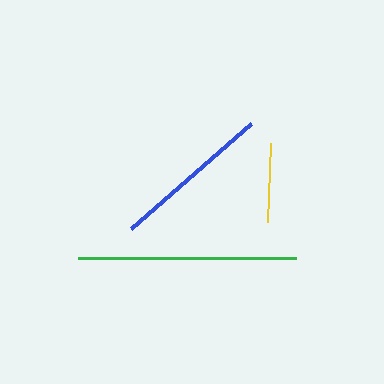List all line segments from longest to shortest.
From longest to shortest: green, blue, yellow.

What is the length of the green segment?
The green segment is approximately 219 pixels long.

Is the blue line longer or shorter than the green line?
The green line is longer than the blue line.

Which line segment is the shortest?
The yellow line is the shortest at approximately 79 pixels.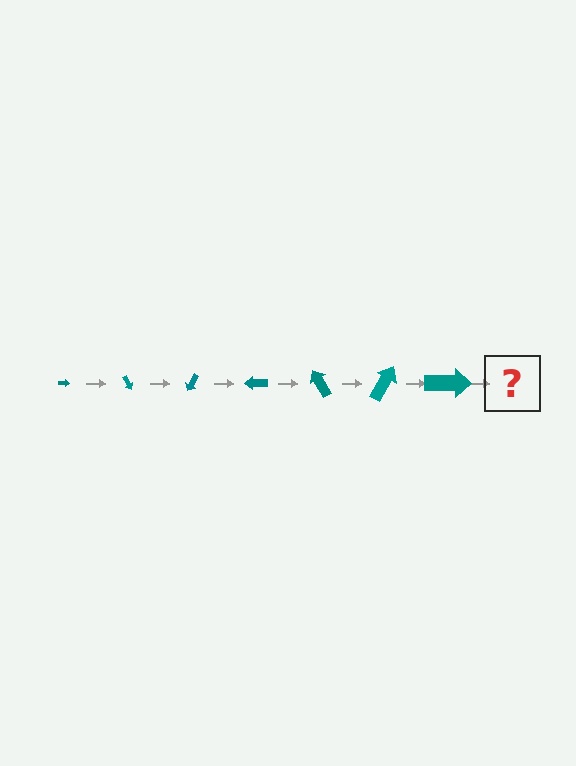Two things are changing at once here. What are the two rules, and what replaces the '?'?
The two rules are that the arrow grows larger each step and it rotates 60 degrees each step. The '?' should be an arrow, larger than the previous one and rotated 420 degrees from the start.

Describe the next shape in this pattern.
It should be an arrow, larger than the previous one and rotated 420 degrees from the start.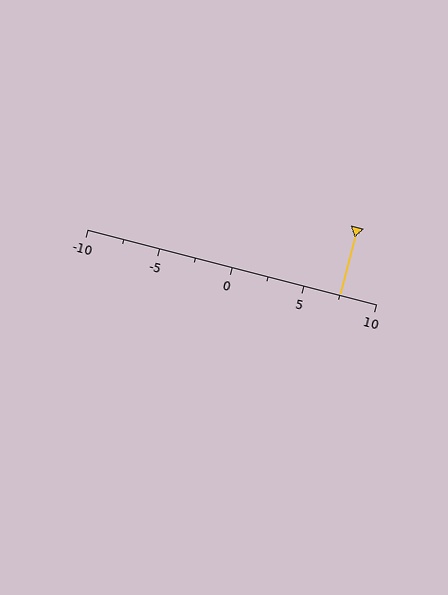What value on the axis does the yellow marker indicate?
The marker indicates approximately 7.5.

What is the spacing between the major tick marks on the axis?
The major ticks are spaced 5 apart.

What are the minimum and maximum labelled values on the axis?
The axis runs from -10 to 10.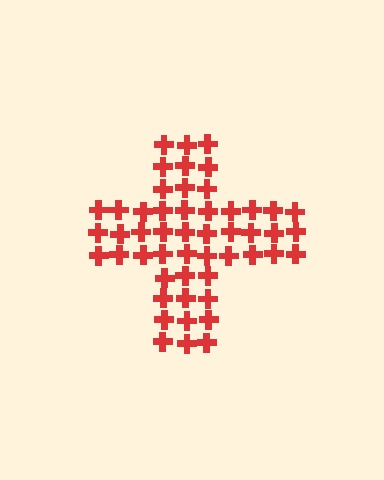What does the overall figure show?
The overall figure shows a cross.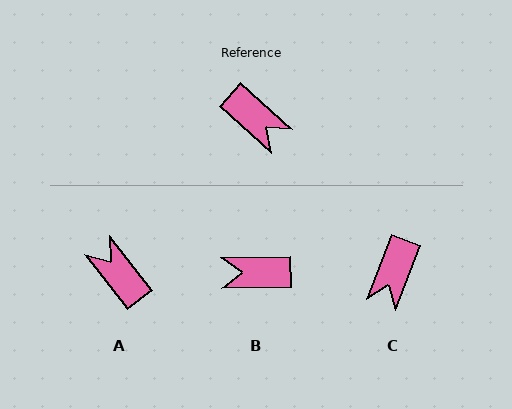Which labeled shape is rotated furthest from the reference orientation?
A, about 170 degrees away.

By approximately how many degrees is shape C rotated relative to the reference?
Approximately 69 degrees clockwise.